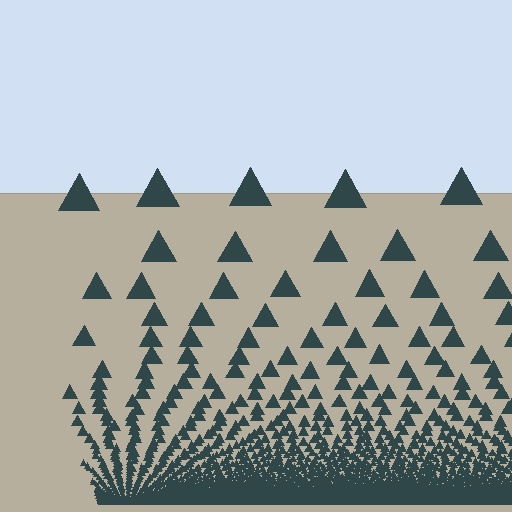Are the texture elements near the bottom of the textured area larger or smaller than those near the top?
Smaller. The gradient is inverted — elements near the bottom are smaller and denser.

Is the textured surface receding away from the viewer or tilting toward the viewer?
The surface appears to tilt toward the viewer. Texture elements get larger and sparser toward the top.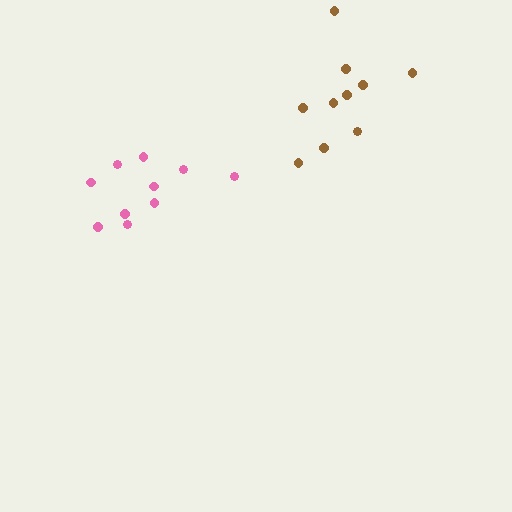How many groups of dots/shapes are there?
There are 2 groups.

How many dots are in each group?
Group 1: 10 dots, Group 2: 10 dots (20 total).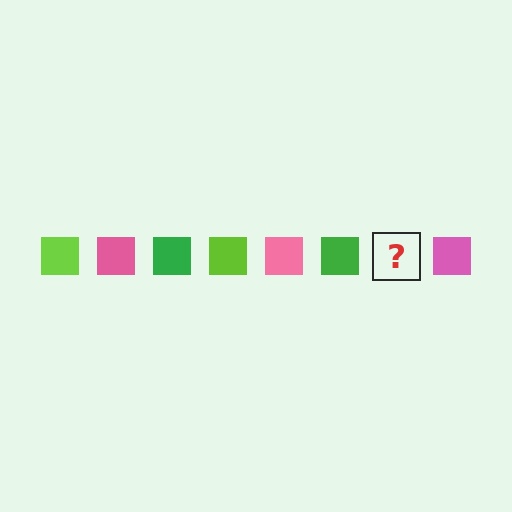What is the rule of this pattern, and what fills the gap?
The rule is that the pattern cycles through lime, pink, green squares. The gap should be filled with a lime square.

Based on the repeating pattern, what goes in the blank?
The blank should be a lime square.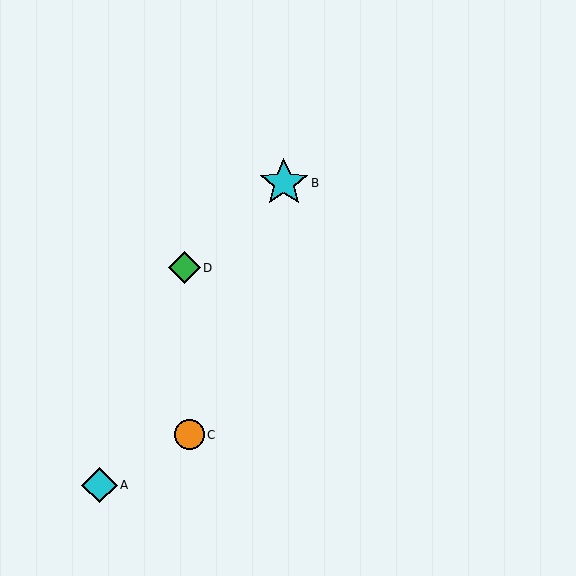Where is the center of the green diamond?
The center of the green diamond is at (184, 268).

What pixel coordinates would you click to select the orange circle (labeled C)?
Click at (189, 435) to select the orange circle C.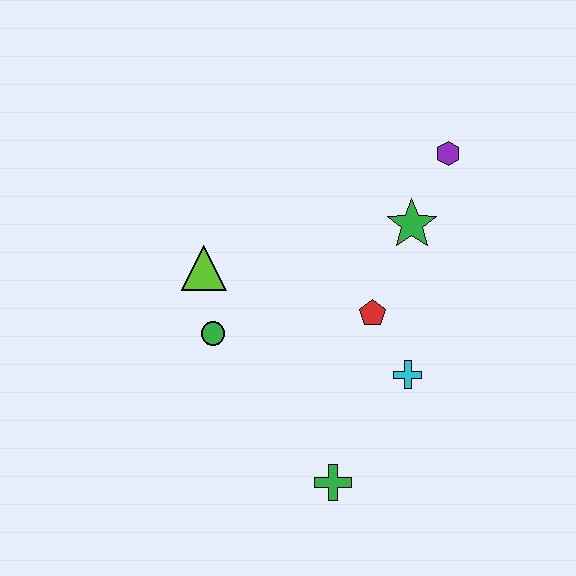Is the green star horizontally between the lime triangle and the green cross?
No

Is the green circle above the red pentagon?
No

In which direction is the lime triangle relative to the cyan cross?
The lime triangle is to the left of the cyan cross.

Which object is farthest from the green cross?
The purple hexagon is farthest from the green cross.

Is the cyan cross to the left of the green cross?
No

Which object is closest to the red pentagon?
The cyan cross is closest to the red pentagon.